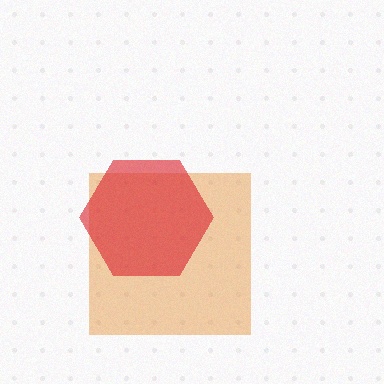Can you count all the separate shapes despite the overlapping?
Yes, there are 2 separate shapes.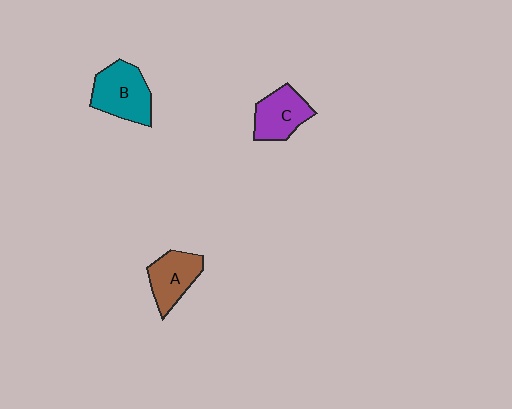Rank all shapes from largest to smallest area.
From largest to smallest: B (teal), C (purple), A (brown).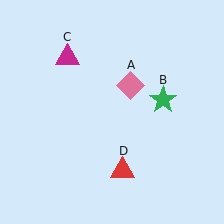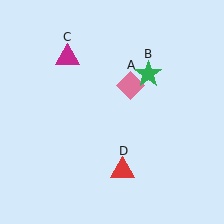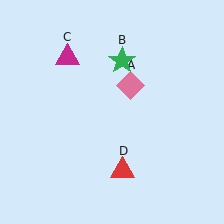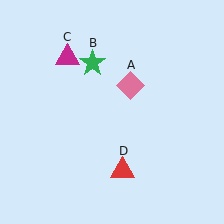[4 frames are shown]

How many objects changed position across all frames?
1 object changed position: green star (object B).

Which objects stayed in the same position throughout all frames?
Pink diamond (object A) and magenta triangle (object C) and red triangle (object D) remained stationary.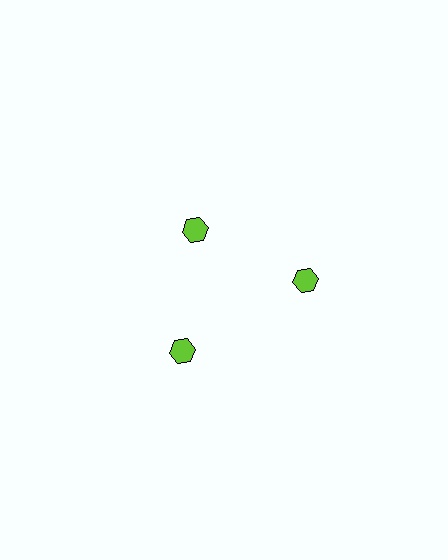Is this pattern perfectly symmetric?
No. The 3 lime hexagons are arranged in a ring, but one element near the 11 o'clock position is pulled inward toward the center, breaking the 3-fold rotational symmetry.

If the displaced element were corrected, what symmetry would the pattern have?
It would have 3-fold rotational symmetry — the pattern would map onto itself every 120 degrees.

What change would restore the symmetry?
The symmetry would be restored by moving it outward, back onto the ring so that all 3 hexagons sit at equal angles and equal distance from the center.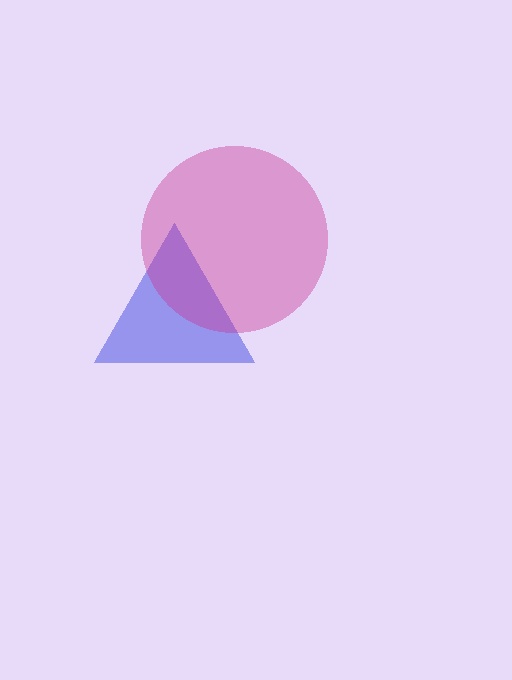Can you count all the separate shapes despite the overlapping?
Yes, there are 2 separate shapes.